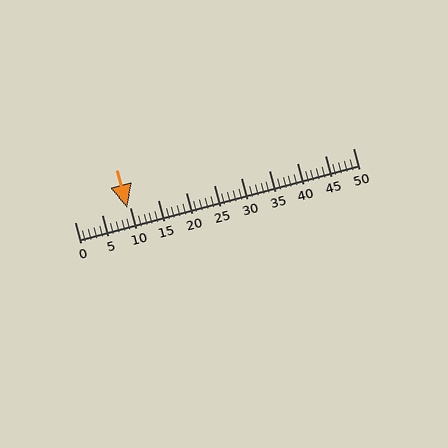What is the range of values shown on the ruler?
The ruler shows values from 0 to 50.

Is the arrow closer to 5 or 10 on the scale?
The arrow is closer to 10.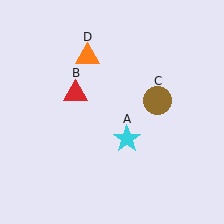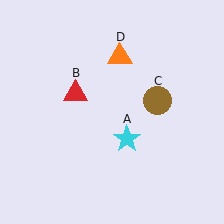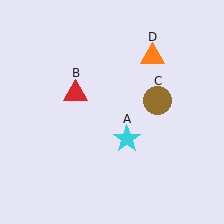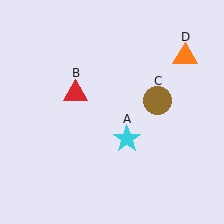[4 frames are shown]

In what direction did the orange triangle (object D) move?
The orange triangle (object D) moved right.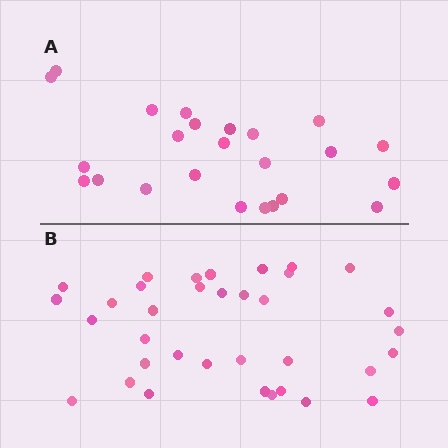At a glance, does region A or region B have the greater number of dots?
Region B (the bottom region) has more dots.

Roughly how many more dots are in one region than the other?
Region B has roughly 12 or so more dots than region A.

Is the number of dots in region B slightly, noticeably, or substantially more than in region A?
Region B has substantially more. The ratio is roughly 1.5 to 1.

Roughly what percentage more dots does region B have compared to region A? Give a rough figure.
About 45% more.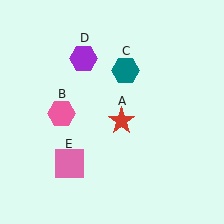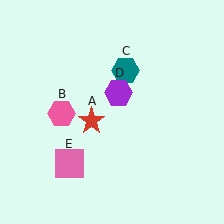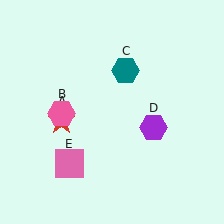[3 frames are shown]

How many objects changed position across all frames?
2 objects changed position: red star (object A), purple hexagon (object D).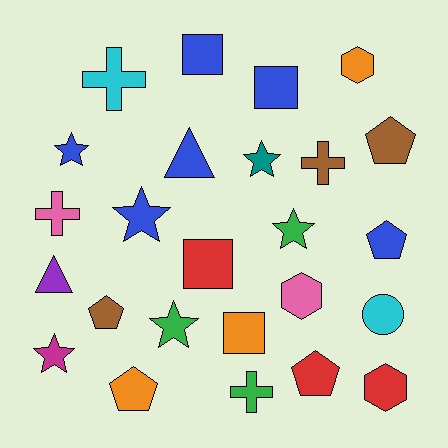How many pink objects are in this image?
There are 2 pink objects.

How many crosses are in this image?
There are 4 crosses.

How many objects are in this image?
There are 25 objects.